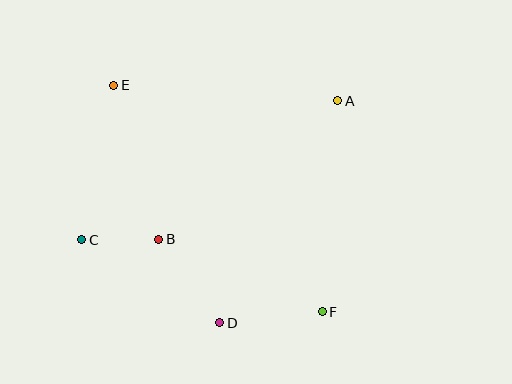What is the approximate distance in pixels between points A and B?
The distance between A and B is approximately 226 pixels.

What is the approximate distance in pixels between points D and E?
The distance between D and E is approximately 260 pixels.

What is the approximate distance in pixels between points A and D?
The distance between A and D is approximately 251 pixels.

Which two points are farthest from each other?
Points E and F are farthest from each other.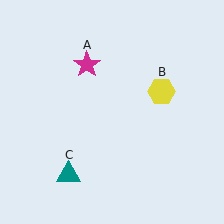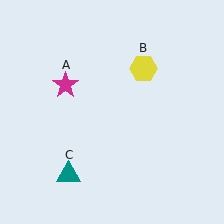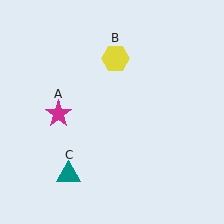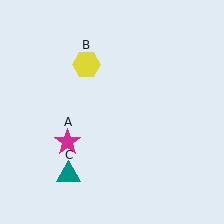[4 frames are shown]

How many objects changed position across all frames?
2 objects changed position: magenta star (object A), yellow hexagon (object B).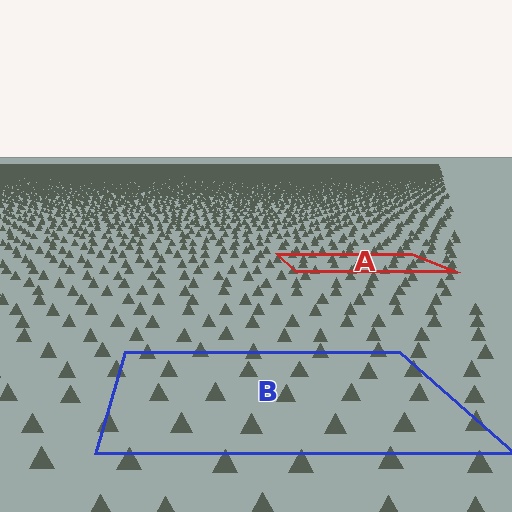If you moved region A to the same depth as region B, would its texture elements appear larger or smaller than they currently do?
They would appear larger. At a closer depth, the same texture elements are projected at a bigger on-screen size.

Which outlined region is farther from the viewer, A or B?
Region A is farther from the viewer — the texture elements inside it appear smaller and more densely packed.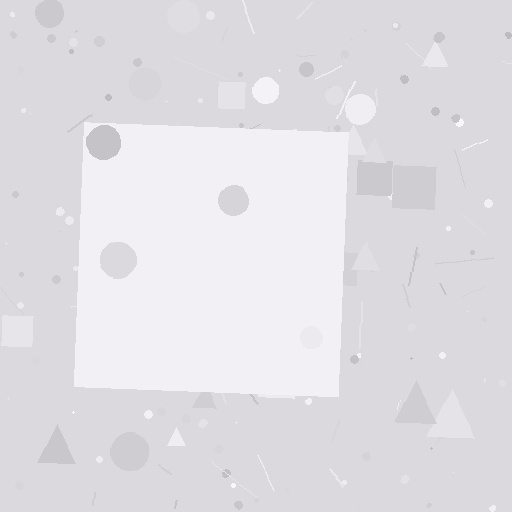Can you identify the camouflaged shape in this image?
The camouflaged shape is a square.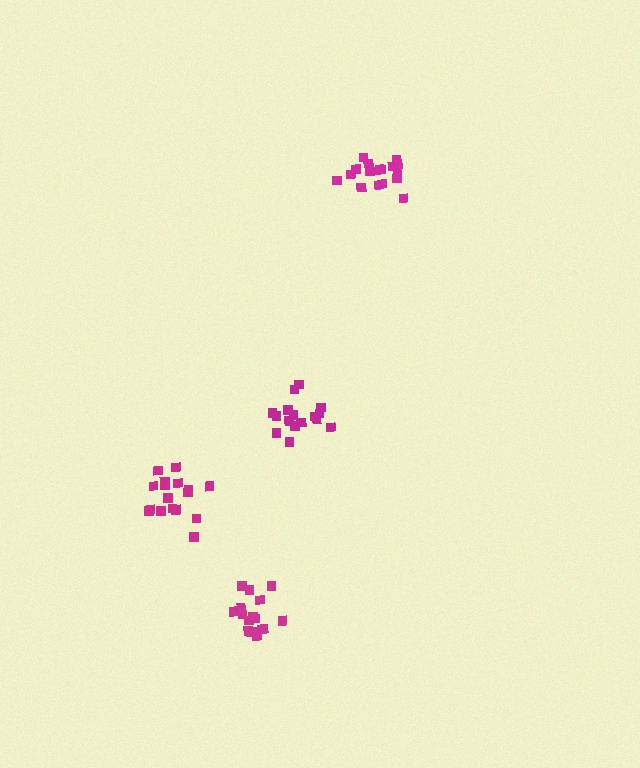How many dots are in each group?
Group 1: 18 dots, Group 2: 17 dots, Group 3: 16 dots, Group 4: 17 dots (68 total).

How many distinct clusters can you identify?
There are 4 distinct clusters.